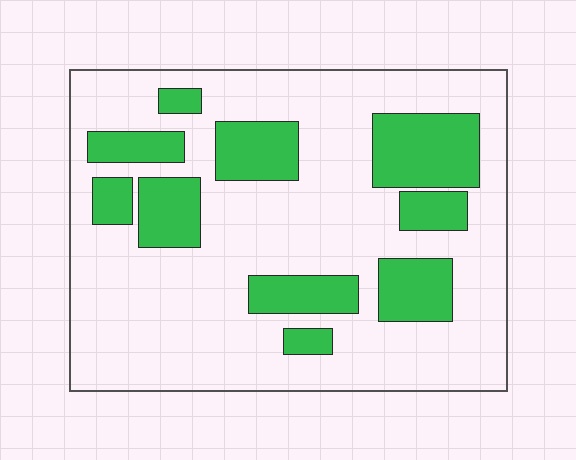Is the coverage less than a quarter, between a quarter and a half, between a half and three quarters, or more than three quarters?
Between a quarter and a half.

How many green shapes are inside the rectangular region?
10.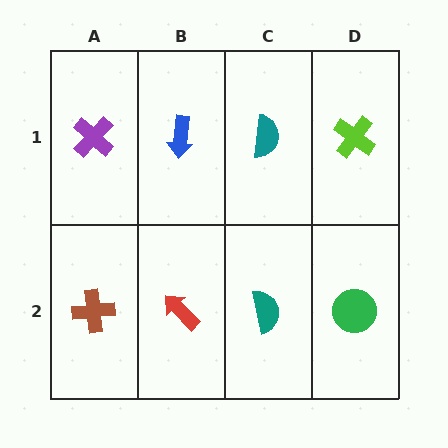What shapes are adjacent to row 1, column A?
A brown cross (row 2, column A), a blue arrow (row 1, column B).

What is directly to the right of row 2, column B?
A teal semicircle.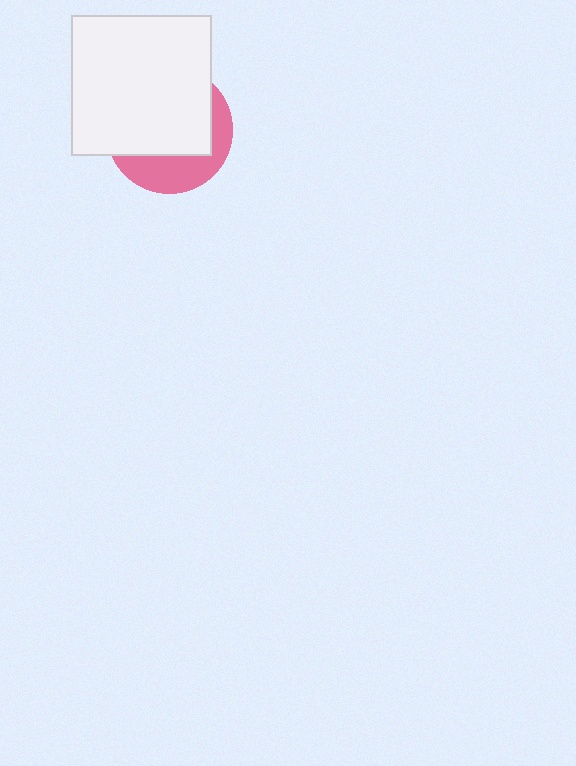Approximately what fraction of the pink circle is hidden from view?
Roughly 65% of the pink circle is hidden behind the white square.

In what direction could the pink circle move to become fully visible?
The pink circle could move down. That would shift it out from behind the white square entirely.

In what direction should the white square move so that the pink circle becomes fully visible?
The white square should move up. That is the shortest direction to clear the overlap and leave the pink circle fully visible.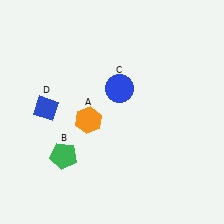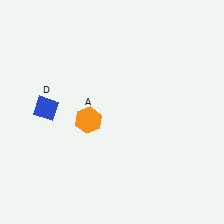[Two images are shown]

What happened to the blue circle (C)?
The blue circle (C) was removed in Image 2. It was in the top-right area of Image 1.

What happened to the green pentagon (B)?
The green pentagon (B) was removed in Image 2. It was in the bottom-left area of Image 1.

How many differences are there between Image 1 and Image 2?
There are 2 differences between the two images.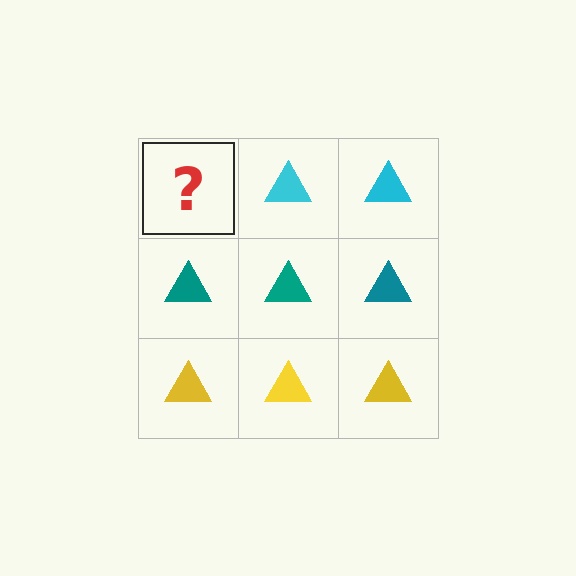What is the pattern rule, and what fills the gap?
The rule is that each row has a consistent color. The gap should be filled with a cyan triangle.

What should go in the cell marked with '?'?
The missing cell should contain a cyan triangle.